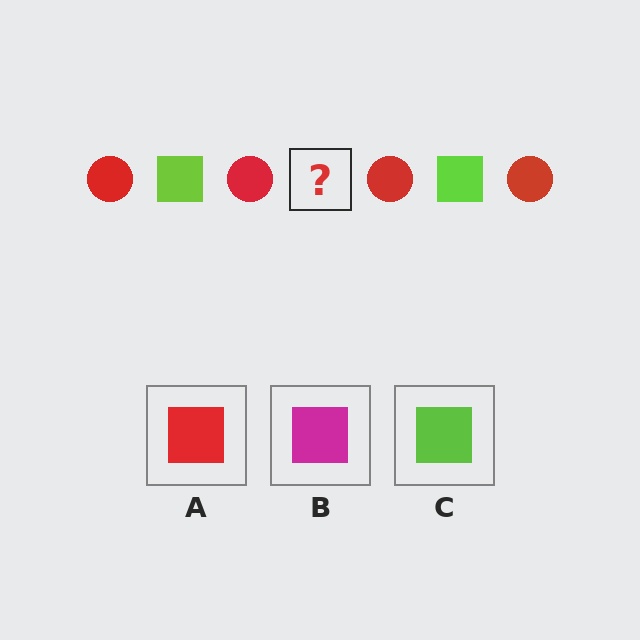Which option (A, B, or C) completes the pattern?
C.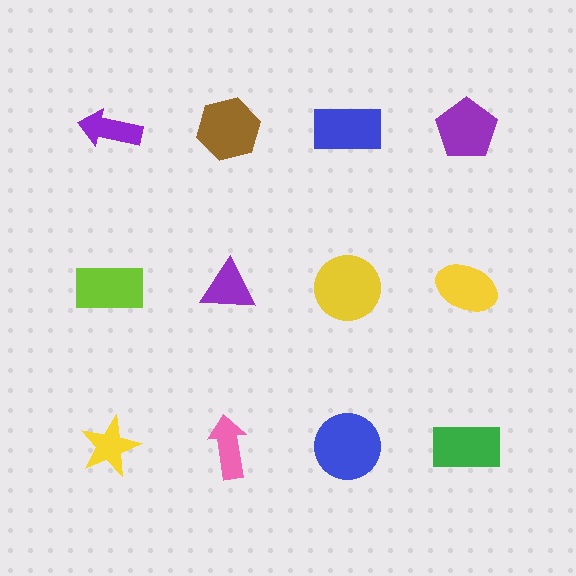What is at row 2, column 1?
A lime rectangle.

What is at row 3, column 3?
A blue circle.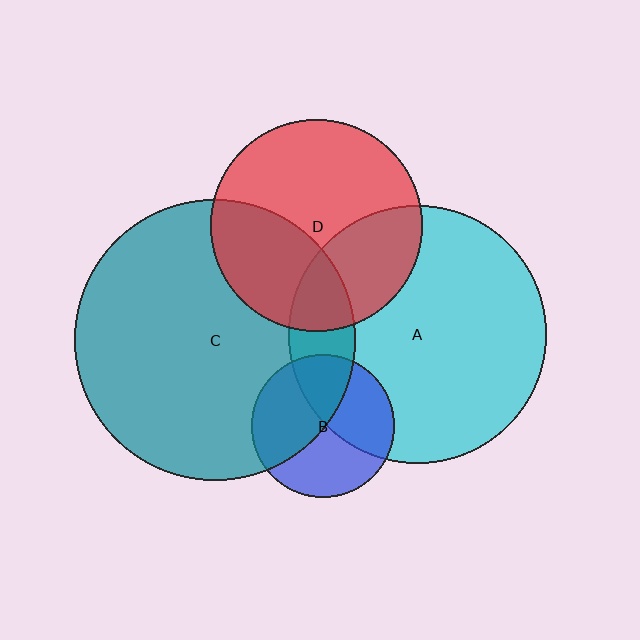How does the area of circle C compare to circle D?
Approximately 1.8 times.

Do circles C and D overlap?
Yes.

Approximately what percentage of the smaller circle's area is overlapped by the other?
Approximately 35%.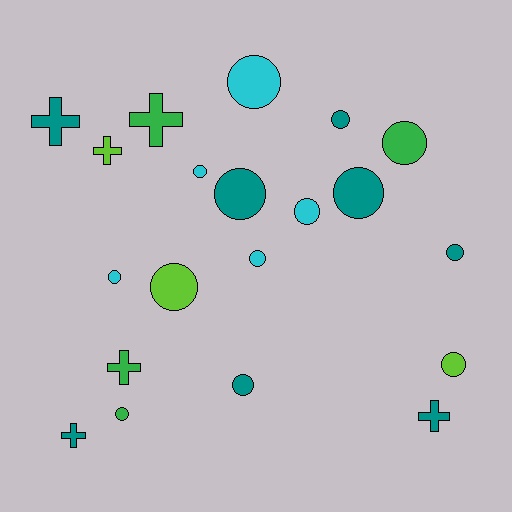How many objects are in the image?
There are 20 objects.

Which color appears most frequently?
Teal, with 8 objects.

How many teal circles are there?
There are 5 teal circles.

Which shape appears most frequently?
Circle, with 14 objects.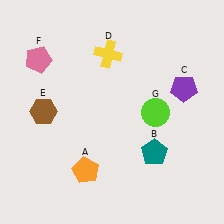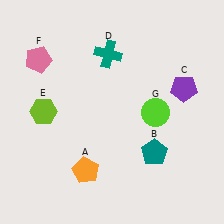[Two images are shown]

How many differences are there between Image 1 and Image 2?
There are 2 differences between the two images.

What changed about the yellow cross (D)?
In Image 1, D is yellow. In Image 2, it changed to teal.